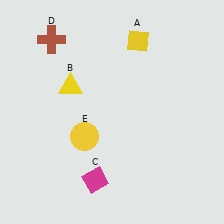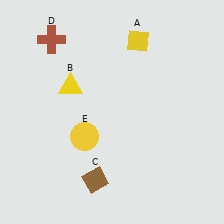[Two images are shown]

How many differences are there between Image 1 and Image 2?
There is 1 difference between the two images.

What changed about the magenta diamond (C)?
In Image 1, C is magenta. In Image 2, it changed to brown.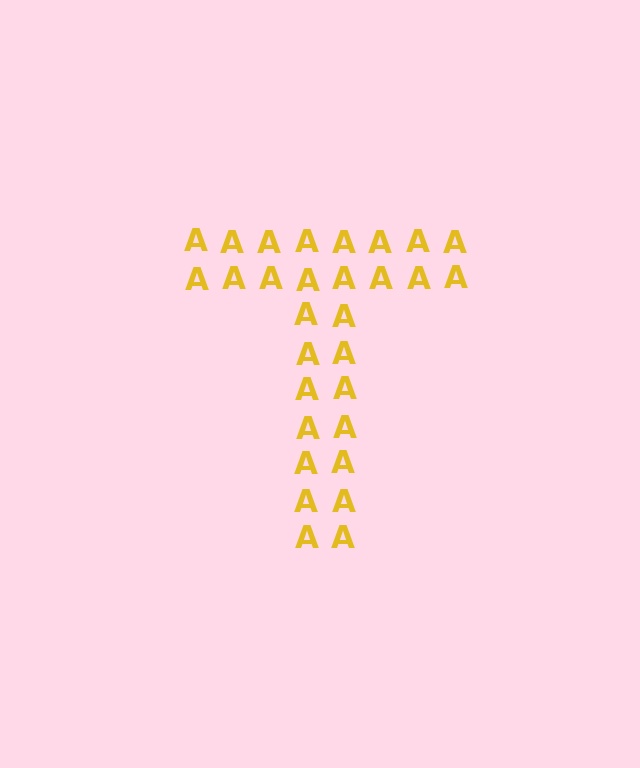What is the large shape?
The large shape is the letter T.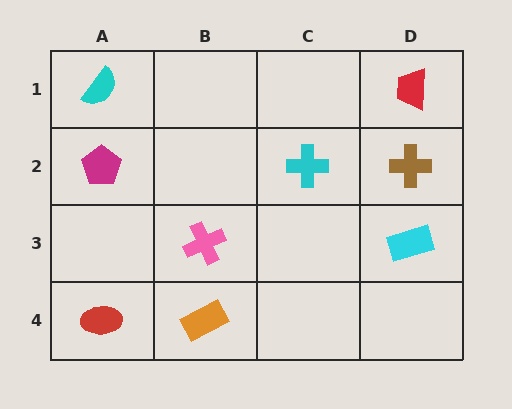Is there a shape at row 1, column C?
No, that cell is empty.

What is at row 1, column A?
A cyan semicircle.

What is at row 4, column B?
An orange rectangle.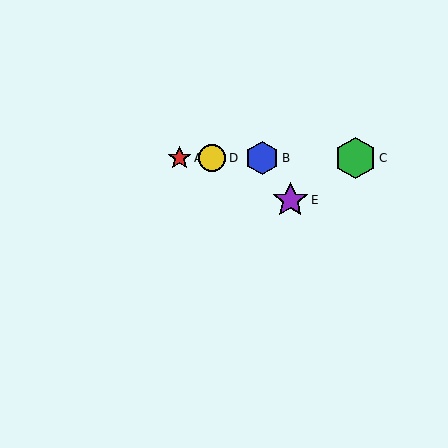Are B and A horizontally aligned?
Yes, both are at y≈158.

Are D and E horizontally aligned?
No, D is at y≈158 and E is at y≈200.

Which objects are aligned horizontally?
Objects A, B, C, D are aligned horizontally.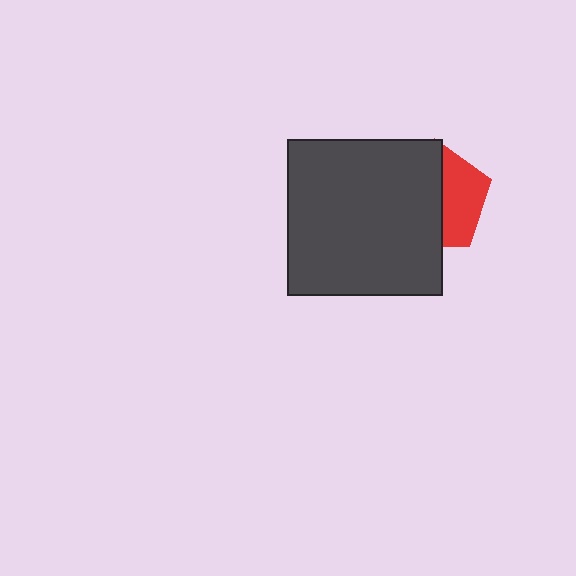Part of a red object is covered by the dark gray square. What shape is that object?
It is a pentagon.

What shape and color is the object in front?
The object in front is a dark gray square.